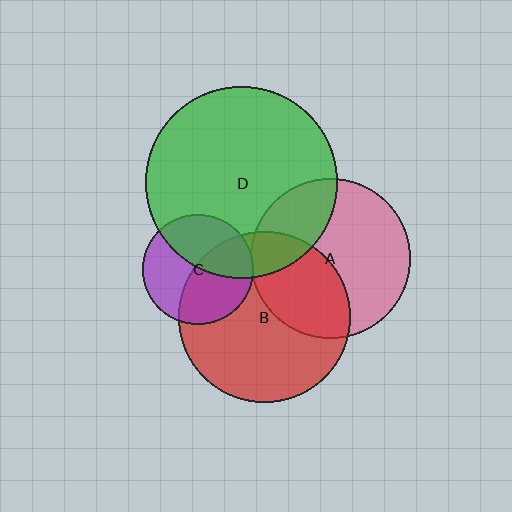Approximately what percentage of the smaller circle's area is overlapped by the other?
Approximately 5%.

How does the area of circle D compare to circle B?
Approximately 1.3 times.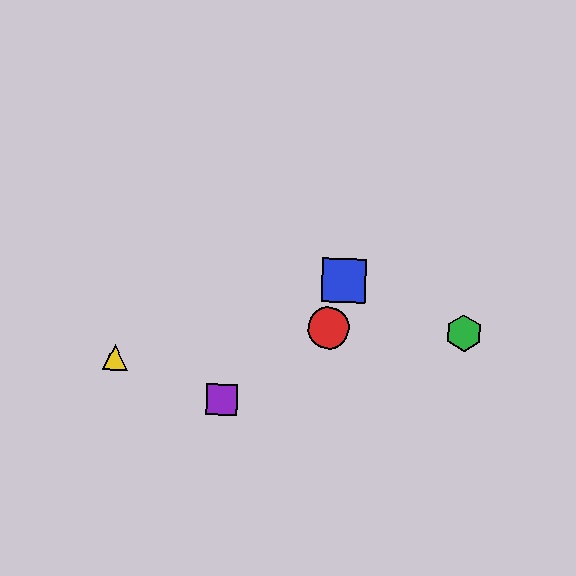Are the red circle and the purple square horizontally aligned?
No, the red circle is at y≈328 and the purple square is at y≈400.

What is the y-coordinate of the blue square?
The blue square is at y≈280.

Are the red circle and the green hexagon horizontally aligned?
Yes, both are at y≈328.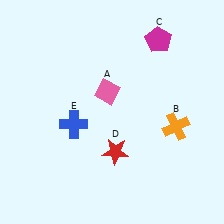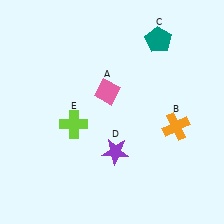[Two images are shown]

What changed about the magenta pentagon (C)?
In Image 1, C is magenta. In Image 2, it changed to teal.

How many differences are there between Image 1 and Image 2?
There are 3 differences between the two images.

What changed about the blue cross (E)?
In Image 1, E is blue. In Image 2, it changed to lime.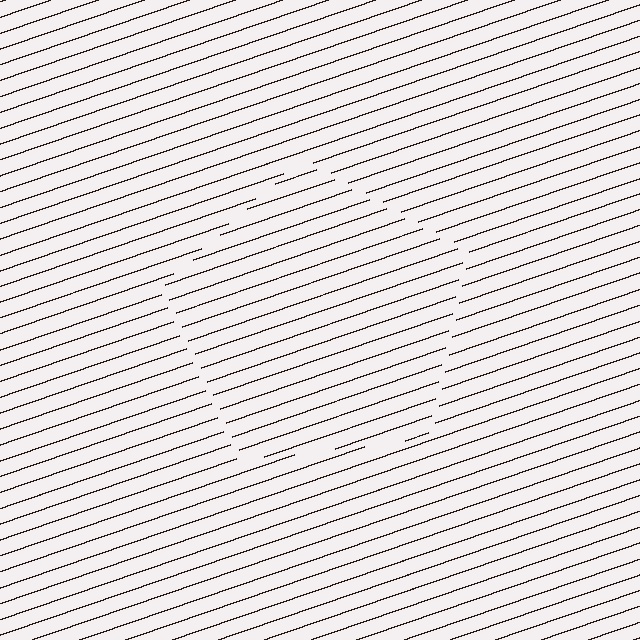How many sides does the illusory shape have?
5 sides — the line-ends trace a pentagon.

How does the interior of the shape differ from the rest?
The interior of the shape contains the same grating, shifted by half a period — the contour is defined by the phase discontinuity where line-ends from the inner and outer gratings abut.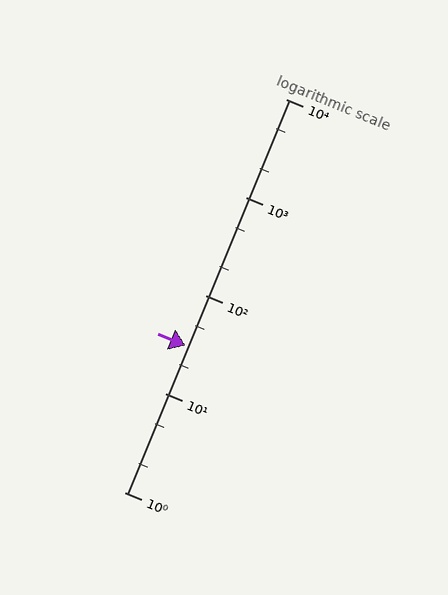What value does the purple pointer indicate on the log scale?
The pointer indicates approximately 31.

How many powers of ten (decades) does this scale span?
The scale spans 4 decades, from 1 to 10000.